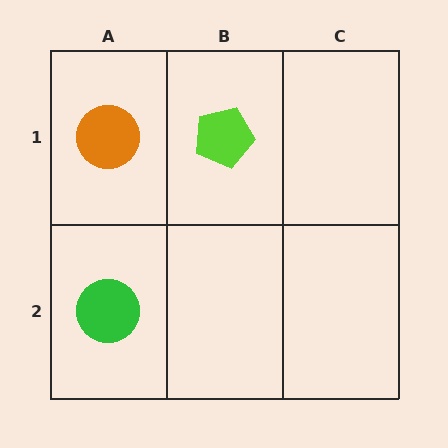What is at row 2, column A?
A green circle.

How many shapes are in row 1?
2 shapes.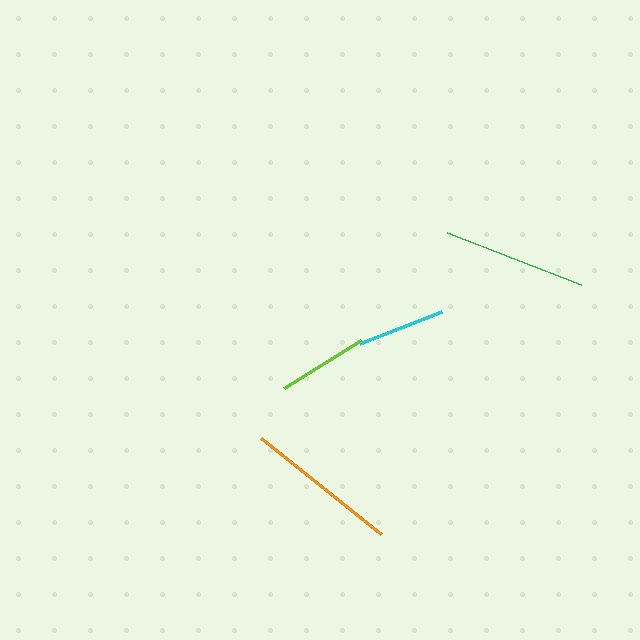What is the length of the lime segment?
The lime segment is approximately 90 pixels long.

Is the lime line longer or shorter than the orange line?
The orange line is longer than the lime line.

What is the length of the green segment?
The green segment is approximately 144 pixels long.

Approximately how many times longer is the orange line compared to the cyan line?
The orange line is approximately 1.8 times the length of the cyan line.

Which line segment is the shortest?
The cyan line is the shortest at approximately 88 pixels.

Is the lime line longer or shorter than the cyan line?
The lime line is longer than the cyan line.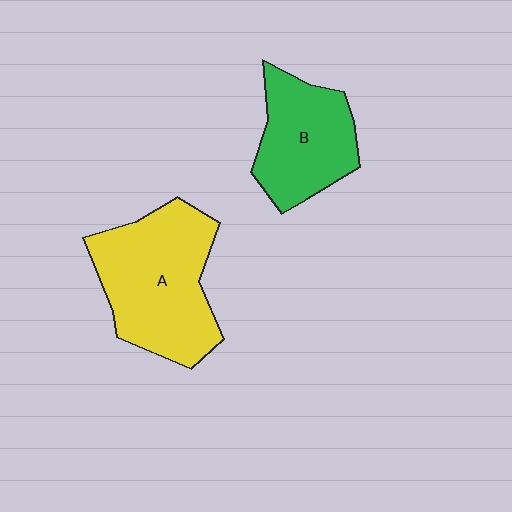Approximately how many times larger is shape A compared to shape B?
Approximately 1.4 times.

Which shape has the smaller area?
Shape B (green).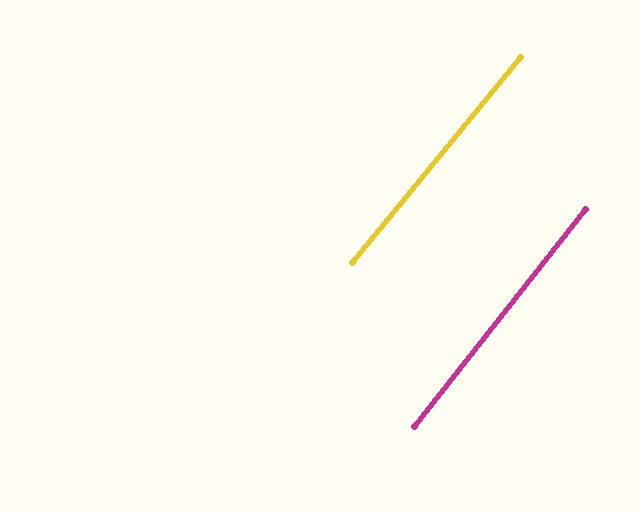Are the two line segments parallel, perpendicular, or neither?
Parallel — their directions differ by only 1.0°.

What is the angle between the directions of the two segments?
Approximately 1 degree.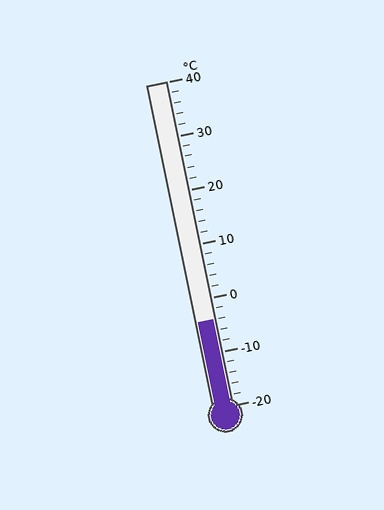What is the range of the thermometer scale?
The thermometer scale ranges from -20°C to 40°C.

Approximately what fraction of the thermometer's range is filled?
The thermometer is filled to approximately 25% of its range.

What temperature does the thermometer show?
The thermometer shows approximately -4°C.